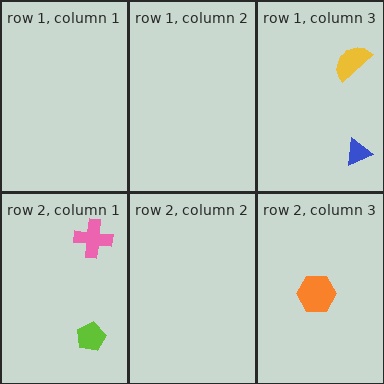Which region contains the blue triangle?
The row 1, column 3 region.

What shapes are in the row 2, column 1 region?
The pink cross, the lime pentagon.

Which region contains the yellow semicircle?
The row 1, column 3 region.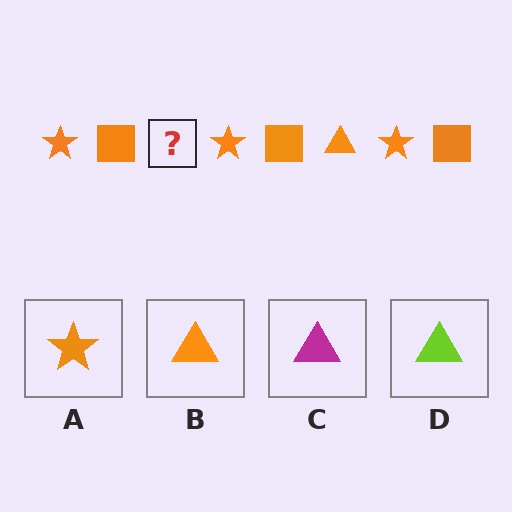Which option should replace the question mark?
Option B.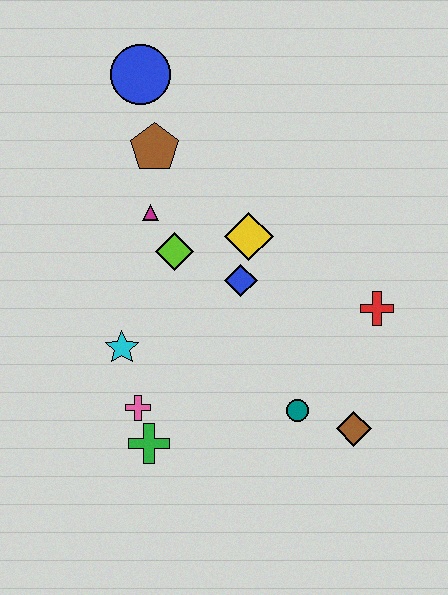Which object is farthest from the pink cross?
The blue circle is farthest from the pink cross.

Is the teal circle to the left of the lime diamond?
No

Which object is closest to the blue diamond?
The yellow diamond is closest to the blue diamond.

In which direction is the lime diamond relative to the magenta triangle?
The lime diamond is below the magenta triangle.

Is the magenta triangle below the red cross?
No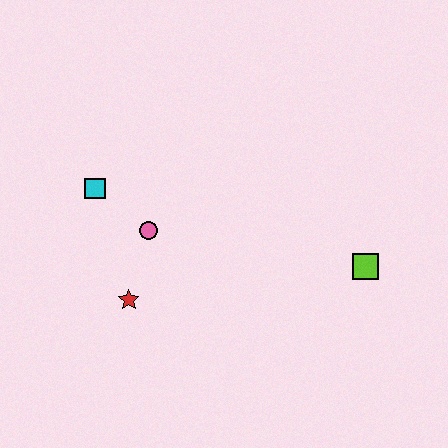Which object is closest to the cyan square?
The pink circle is closest to the cyan square.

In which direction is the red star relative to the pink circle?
The red star is below the pink circle.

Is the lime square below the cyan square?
Yes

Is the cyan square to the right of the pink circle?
No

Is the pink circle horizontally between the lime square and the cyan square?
Yes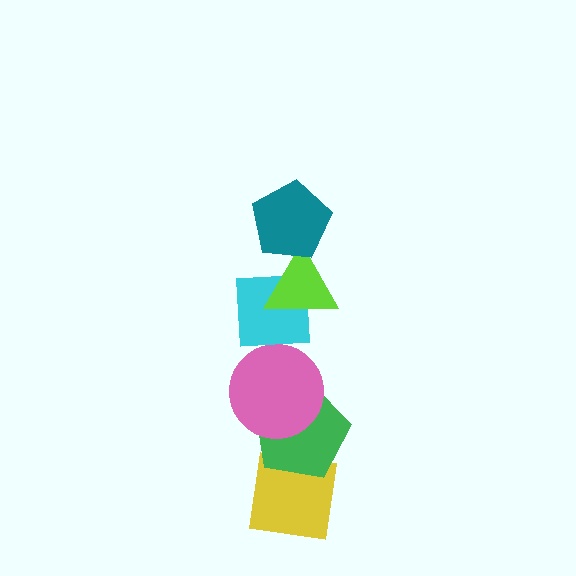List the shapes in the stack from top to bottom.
From top to bottom: the teal pentagon, the lime triangle, the cyan square, the pink circle, the green pentagon, the yellow square.